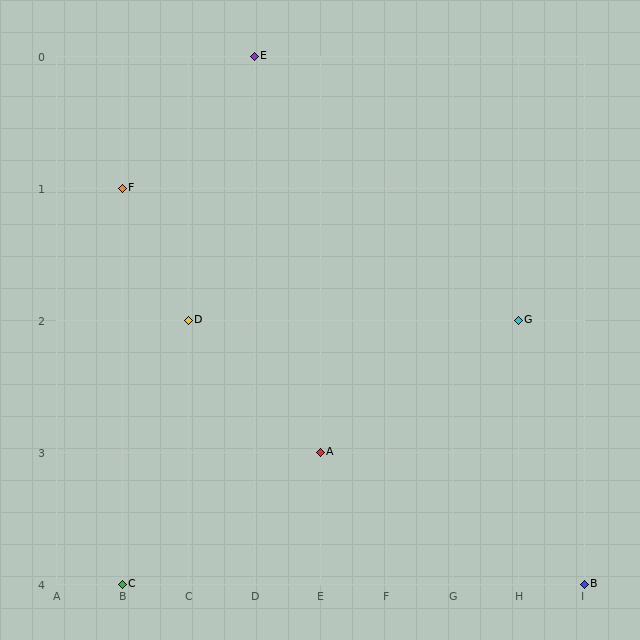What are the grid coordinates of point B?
Point B is at grid coordinates (I, 4).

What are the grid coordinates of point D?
Point D is at grid coordinates (C, 2).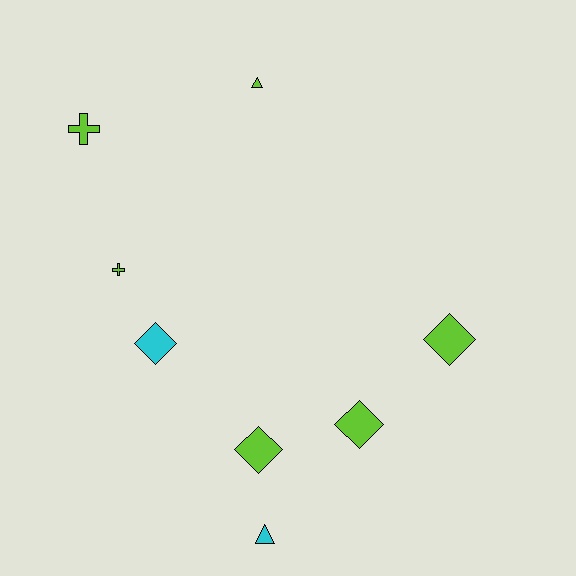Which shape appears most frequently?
Diamond, with 4 objects.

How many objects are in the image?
There are 8 objects.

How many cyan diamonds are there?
There is 1 cyan diamond.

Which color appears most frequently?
Lime, with 6 objects.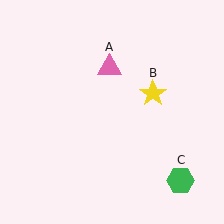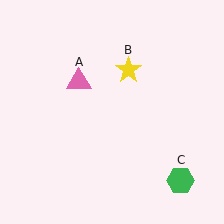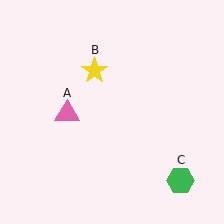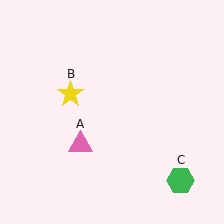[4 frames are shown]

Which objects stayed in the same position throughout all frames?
Green hexagon (object C) remained stationary.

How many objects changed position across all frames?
2 objects changed position: pink triangle (object A), yellow star (object B).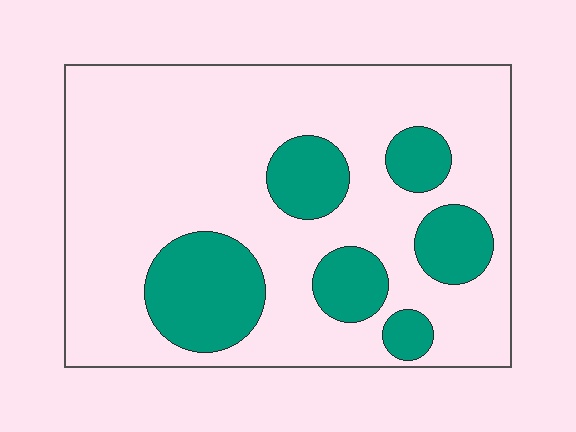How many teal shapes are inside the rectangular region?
6.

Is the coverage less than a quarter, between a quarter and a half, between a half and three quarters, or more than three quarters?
Less than a quarter.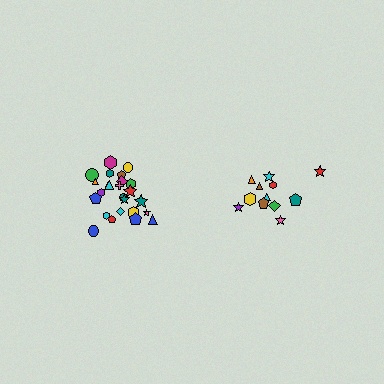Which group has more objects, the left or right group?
The left group.